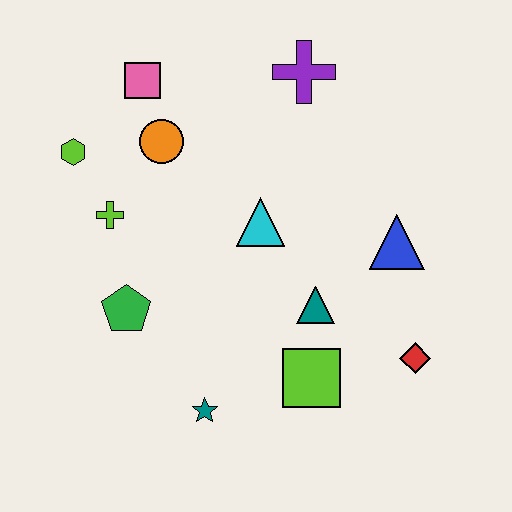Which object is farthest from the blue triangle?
The lime hexagon is farthest from the blue triangle.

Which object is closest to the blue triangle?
The teal triangle is closest to the blue triangle.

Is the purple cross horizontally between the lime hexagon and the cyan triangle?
No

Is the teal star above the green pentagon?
No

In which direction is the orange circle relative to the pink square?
The orange circle is below the pink square.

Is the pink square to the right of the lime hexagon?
Yes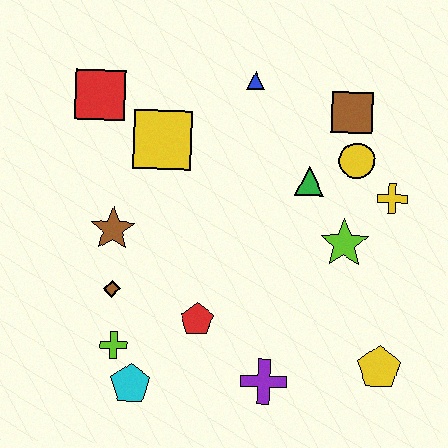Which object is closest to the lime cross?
The cyan pentagon is closest to the lime cross.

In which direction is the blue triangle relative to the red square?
The blue triangle is to the right of the red square.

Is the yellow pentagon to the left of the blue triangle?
No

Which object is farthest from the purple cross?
The red square is farthest from the purple cross.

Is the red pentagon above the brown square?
No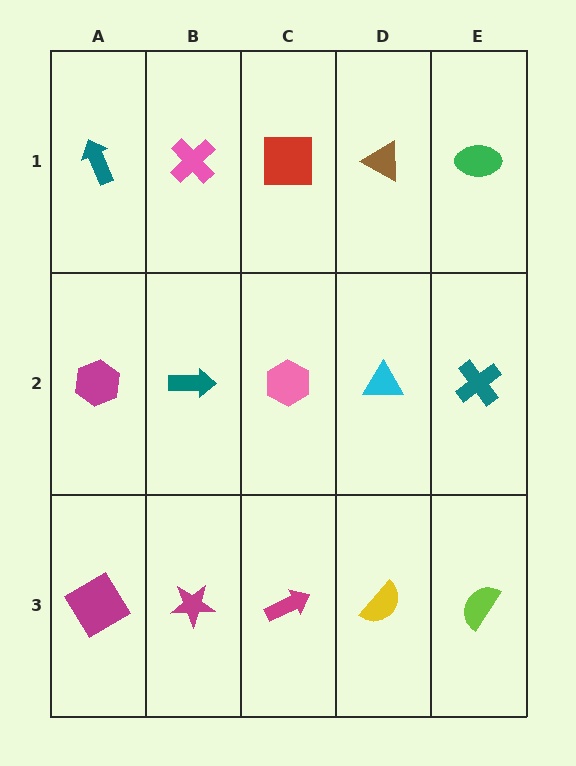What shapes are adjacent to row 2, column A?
A teal arrow (row 1, column A), a magenta diamond (row 3, column A), a teal arrow (row 2, column B).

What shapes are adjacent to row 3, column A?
A magenta hexagon (row 2, column A), a magenta star (row 3, column B).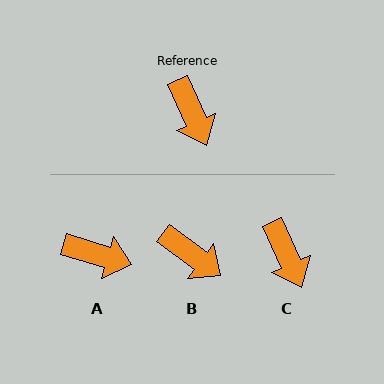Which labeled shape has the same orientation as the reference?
C.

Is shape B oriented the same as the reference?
No, it is off by about 29 degrees.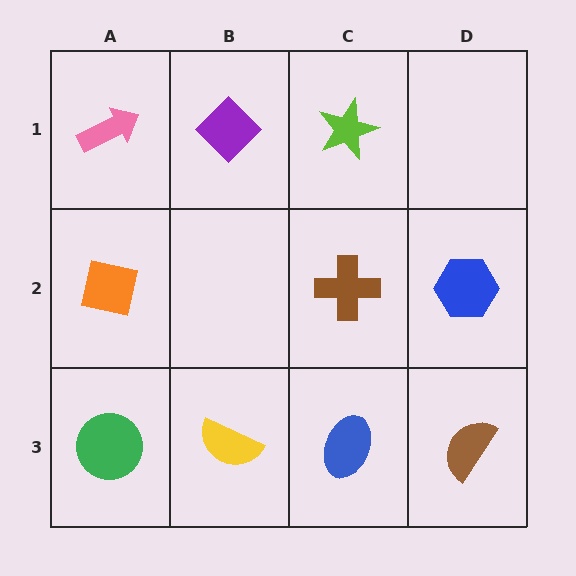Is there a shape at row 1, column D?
No, that cell is empty.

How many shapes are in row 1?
3 shapes.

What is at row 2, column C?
A brown cross.